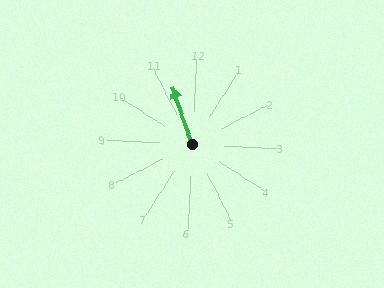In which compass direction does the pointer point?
North.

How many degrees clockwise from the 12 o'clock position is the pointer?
Approximately 338 degrees.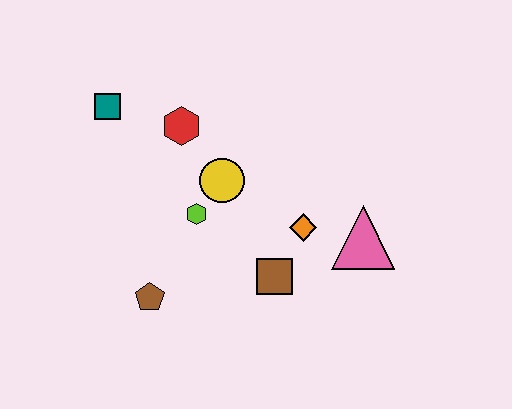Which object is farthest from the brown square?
The teal square is farthest from the brown square.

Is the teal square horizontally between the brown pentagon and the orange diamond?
No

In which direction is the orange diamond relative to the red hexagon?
The orange diamond is to the right of the red hexagon.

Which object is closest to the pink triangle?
The orange diamond is closest to the pink triangle.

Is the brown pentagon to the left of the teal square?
No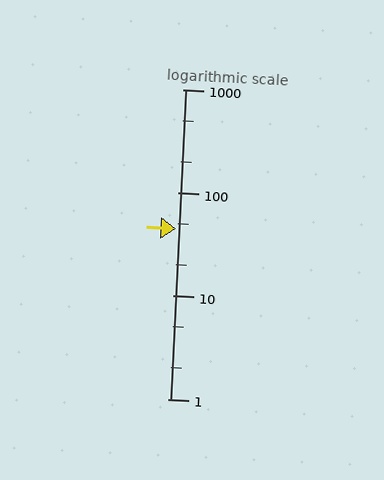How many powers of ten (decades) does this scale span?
The scale spans 3 decades, from 1 to 1000.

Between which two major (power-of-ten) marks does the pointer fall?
The pointer is between 10 and 100.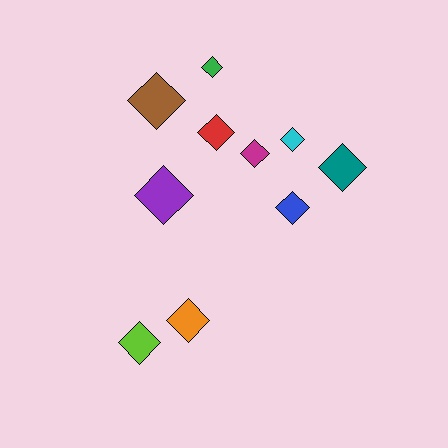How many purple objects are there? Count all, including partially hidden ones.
There is 1 purple object.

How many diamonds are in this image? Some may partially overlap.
There are 10 diamonds.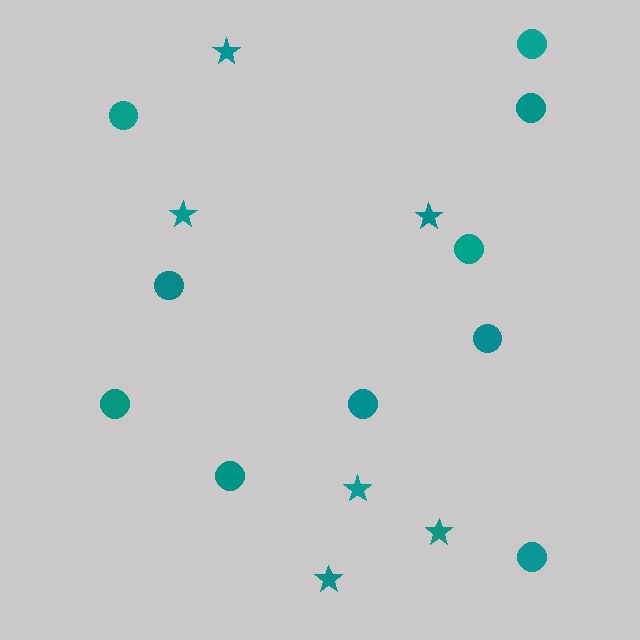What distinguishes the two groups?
There are 2 groups: one group of circles (10) and one group of stars (6).